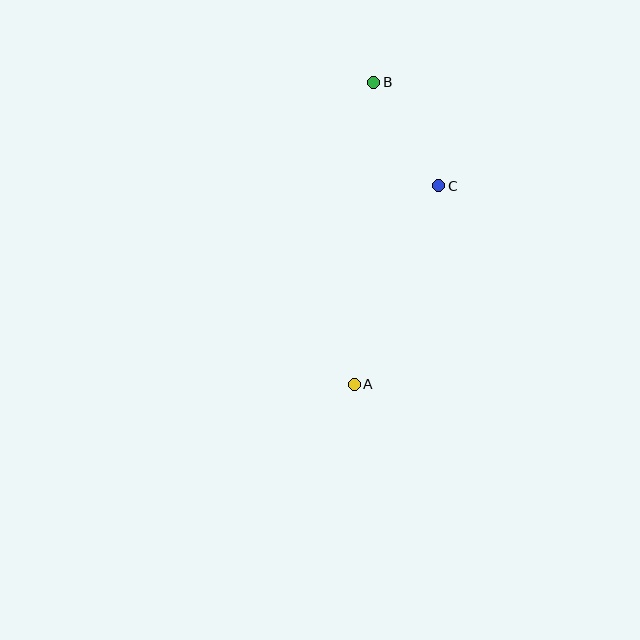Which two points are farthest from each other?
Points A and B are farthest from each other.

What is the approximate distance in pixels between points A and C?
The distance between A and C is approximately 216 pixels.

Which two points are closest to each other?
Points B and C are closest to each other.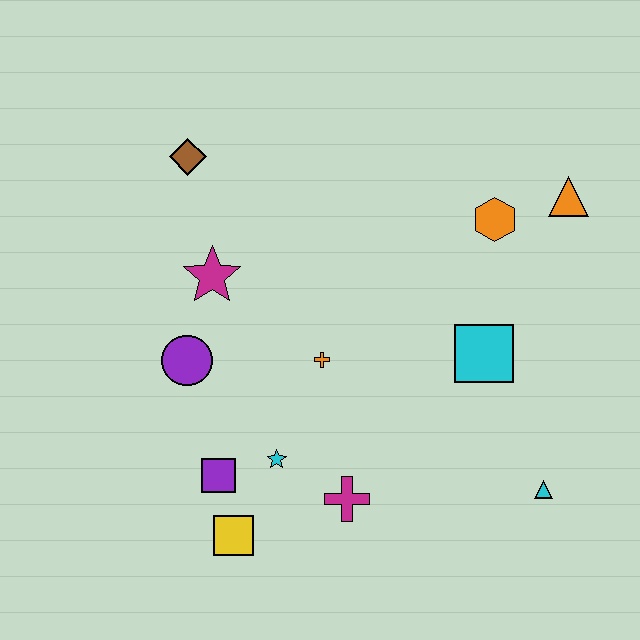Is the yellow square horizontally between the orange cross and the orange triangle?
No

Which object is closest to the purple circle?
The magenta star is closest to the purple circle.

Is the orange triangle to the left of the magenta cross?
No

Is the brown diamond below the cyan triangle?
No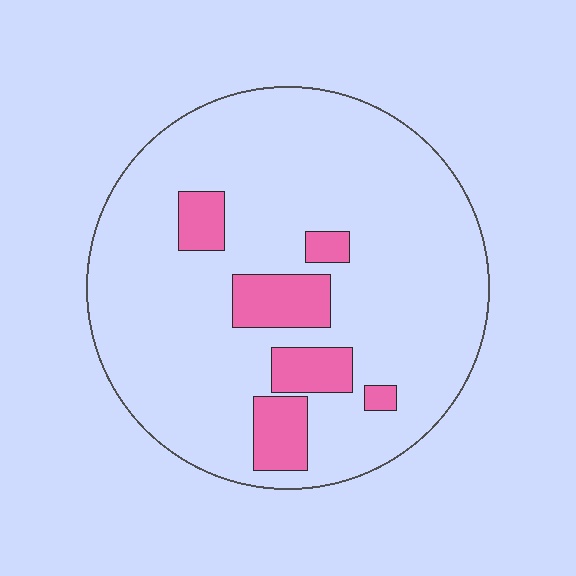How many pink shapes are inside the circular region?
6.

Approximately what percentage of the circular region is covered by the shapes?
Approximately 15%.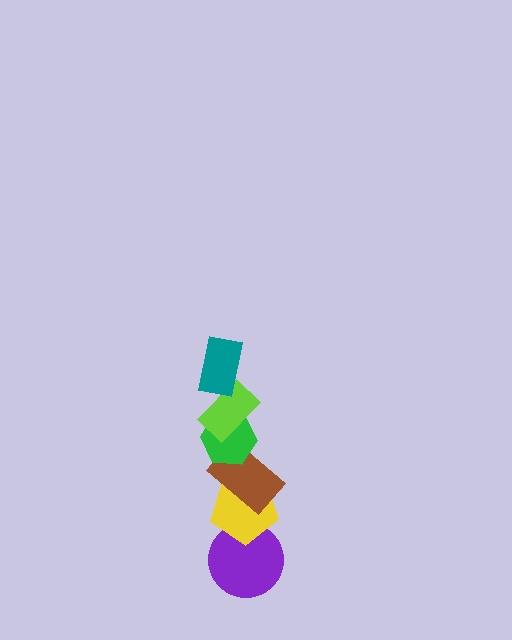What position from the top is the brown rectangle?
The brown rectangle is 4th from the top.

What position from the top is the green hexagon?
The green hexagon is 3rd from the top.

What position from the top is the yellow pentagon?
The yellow pentagon is 5th from the top.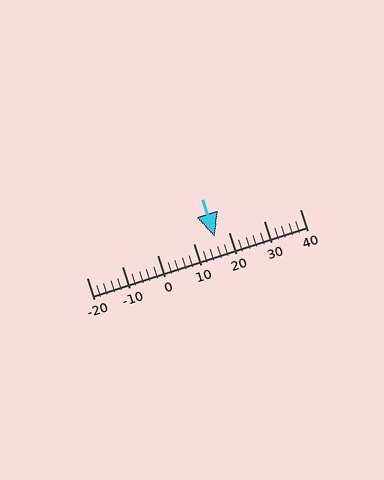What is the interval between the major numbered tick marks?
The major tick marks are spaced 10 units apart.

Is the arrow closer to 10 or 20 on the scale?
The arrow is closer to 20.